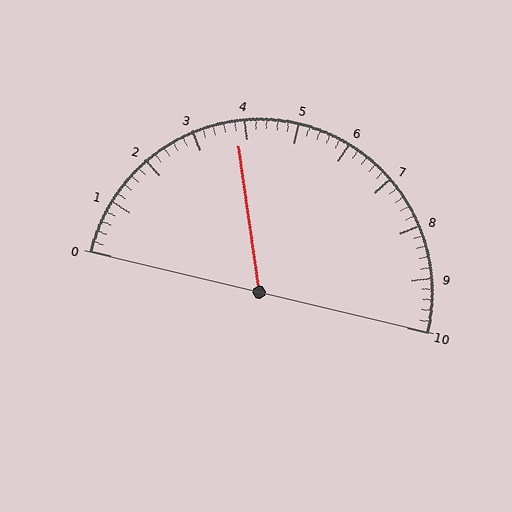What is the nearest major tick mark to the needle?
The nearest major tick mark is 4.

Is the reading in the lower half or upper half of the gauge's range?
The reading is in the lower half of the range (0 to 10).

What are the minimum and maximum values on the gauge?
The gauge ranges from 0 to 10.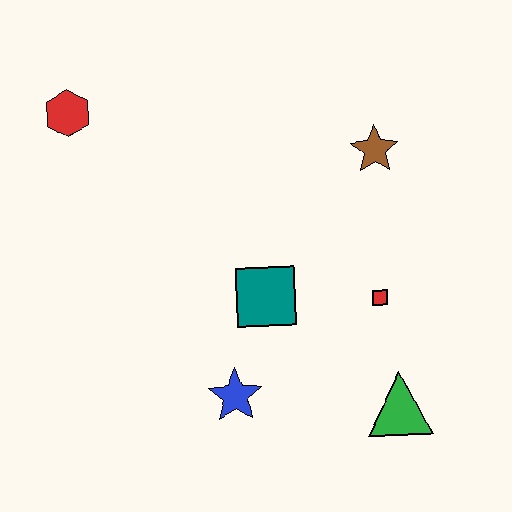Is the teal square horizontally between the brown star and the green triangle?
No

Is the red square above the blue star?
Yes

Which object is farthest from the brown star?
The red hexagon is farthest from the brown star.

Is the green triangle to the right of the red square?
Yes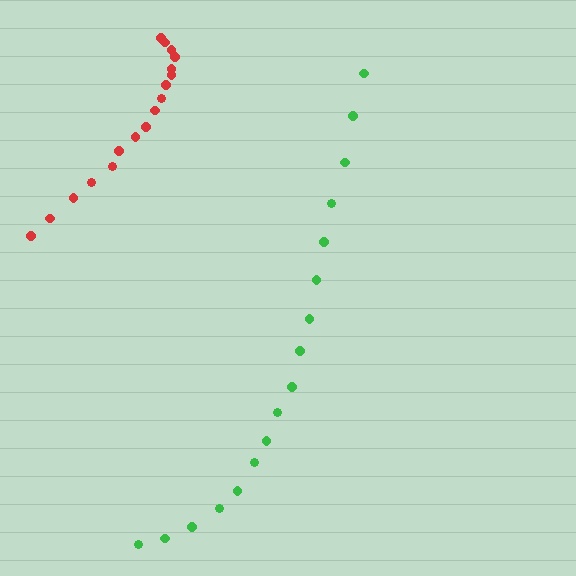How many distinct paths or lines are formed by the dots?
There are 2 distinct paths.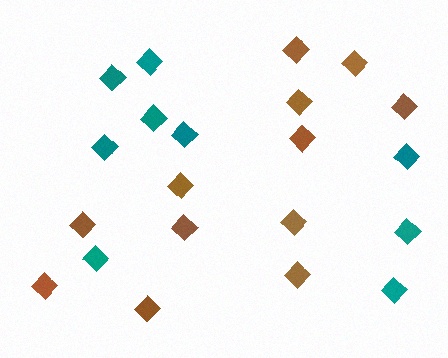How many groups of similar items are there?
There are 2 groups: one group of brown diamonds (12) and one group of teal diamonds (9).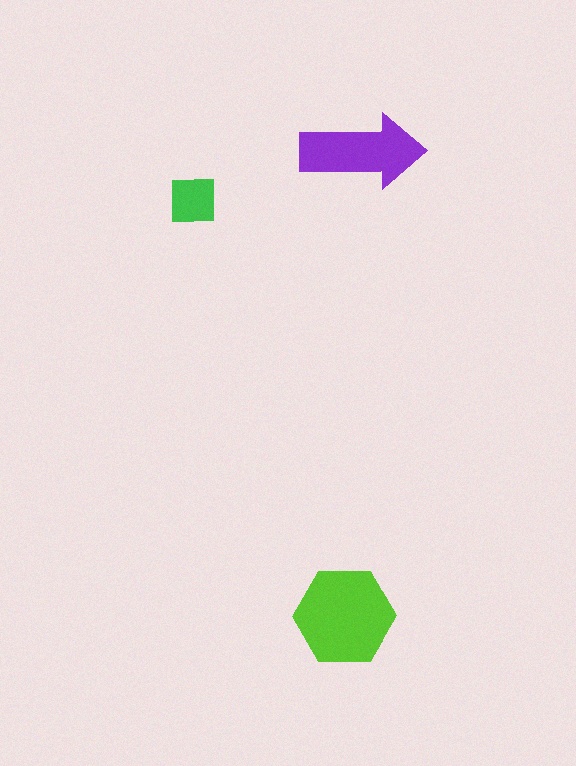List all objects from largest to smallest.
The lime hexagon, the purple arrow, the green square.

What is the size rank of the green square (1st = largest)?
3rd.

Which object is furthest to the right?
The purple arrow is rightmost.